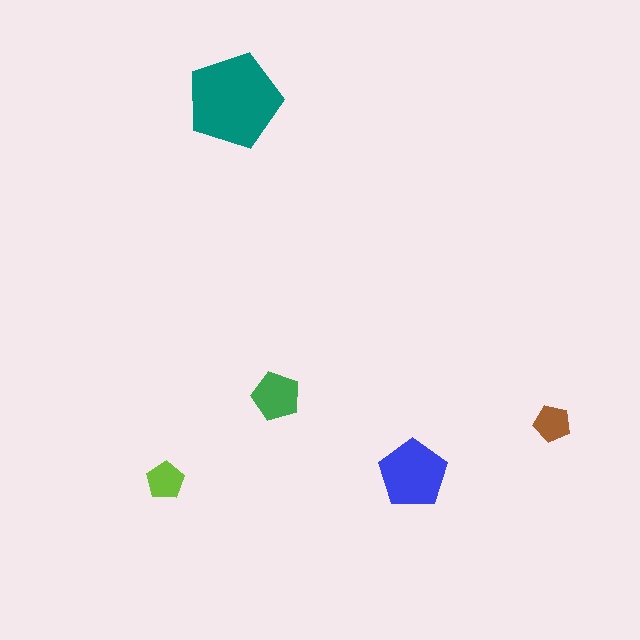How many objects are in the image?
There are 5 objects in the image.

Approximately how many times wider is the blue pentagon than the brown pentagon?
About 2 times wider.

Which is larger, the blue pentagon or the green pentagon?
The blue one.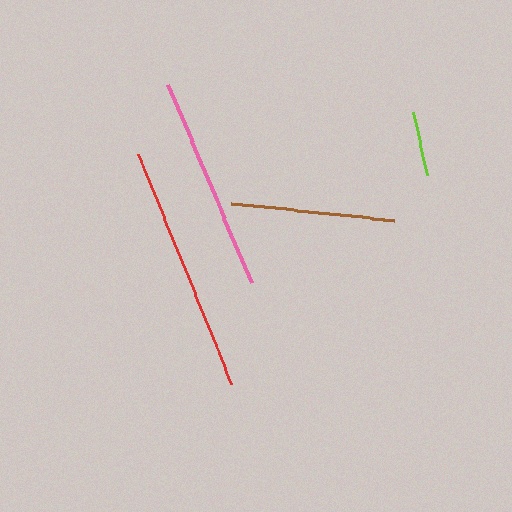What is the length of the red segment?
The red segment is approximately 247 pixels long.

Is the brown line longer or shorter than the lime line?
The brown line is longer than the lime line.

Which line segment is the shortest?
The lime line is the shortest at approximately 65 pixels.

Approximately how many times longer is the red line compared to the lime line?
The red line is approximately 3.8 times the length of the lime line.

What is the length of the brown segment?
The brown segment is approximately 165 pixels long.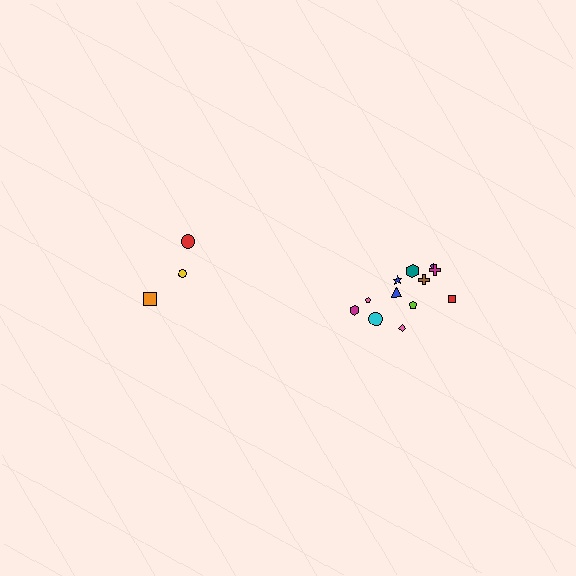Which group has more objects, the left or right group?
The right group.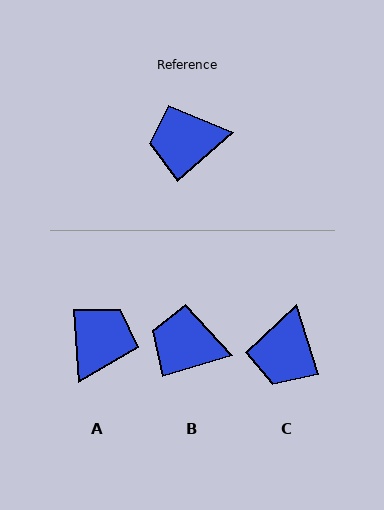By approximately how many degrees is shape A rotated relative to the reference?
Approximately 127 degrees clockwise.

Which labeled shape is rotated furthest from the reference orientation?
A, about 127 degrees away.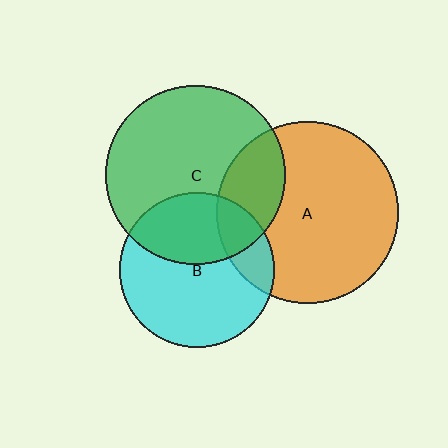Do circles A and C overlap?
Yes.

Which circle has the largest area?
Circle A (orange).